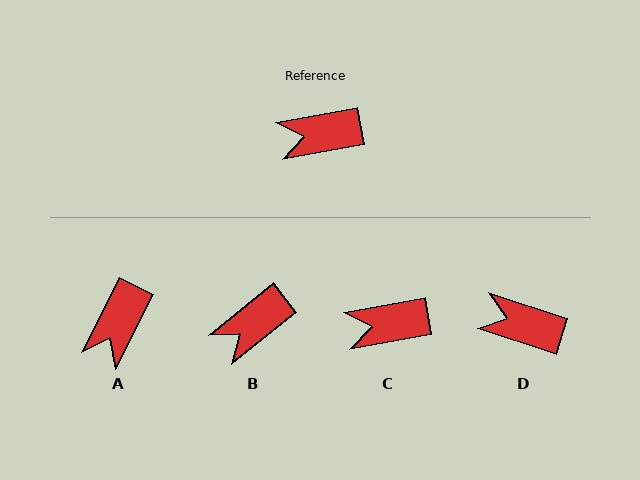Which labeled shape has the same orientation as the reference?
C.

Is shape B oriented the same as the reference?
No, it is off by about 28 degrees.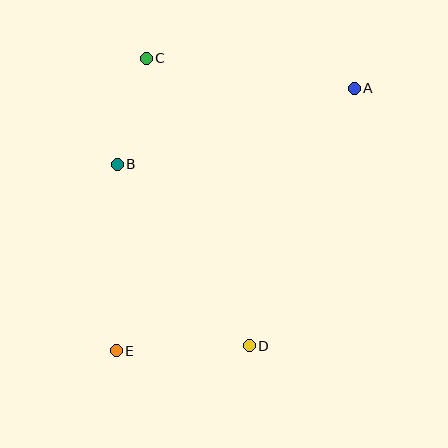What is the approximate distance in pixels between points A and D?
The distance between A and D is approximately 278 pixels.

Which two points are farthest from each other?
Points A and E are farthest from each other.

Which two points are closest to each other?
Points B and C are closest to each other.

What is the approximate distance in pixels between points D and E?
The distance between D and E is approximately 133 pixels.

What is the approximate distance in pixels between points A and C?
The distance between A and C is approximately 210 pixels.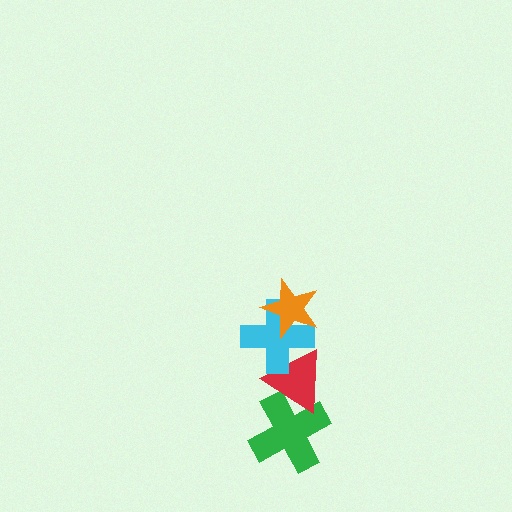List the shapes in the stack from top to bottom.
From top to bottom: the orange star, the cyan cross, the red triangle, the green cross.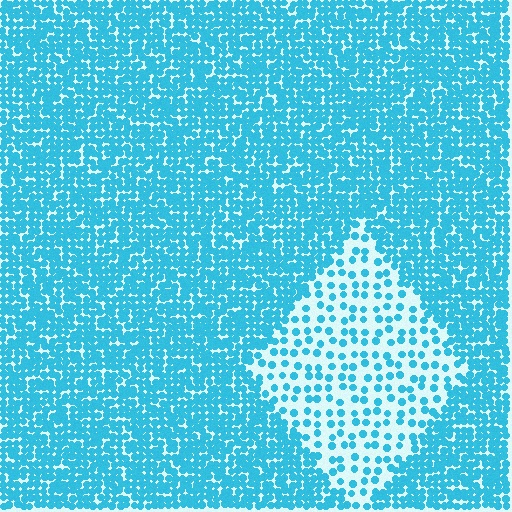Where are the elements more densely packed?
The elements are more densely packed outside the diamond boundary.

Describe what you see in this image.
The image contains small cyan elements arranged at two different densities. A diamond-shaped region is visible where the elements are less densely packed than the surrounding area.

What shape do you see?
I see a diamond.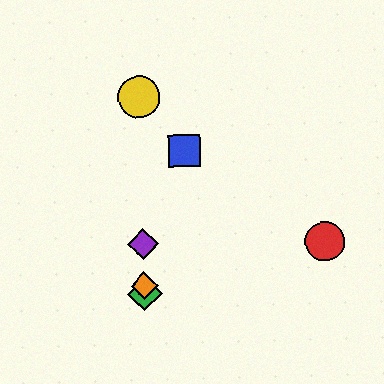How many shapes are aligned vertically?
4 shapes (the green diamond, the yellow circle, the purple diamond, the orange diamond) are aligned vertically.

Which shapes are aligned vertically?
The green diamond, the yellow circle, the purple diamond, the orange diamond are aligned vertically.